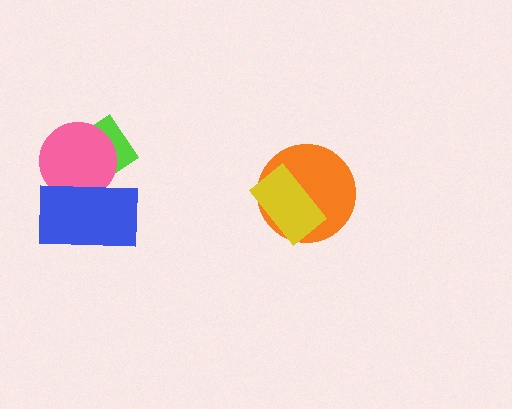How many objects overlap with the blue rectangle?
1 object overlaps with the blue rectangle.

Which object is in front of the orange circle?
The yellow rectangle is in front of the orange circle.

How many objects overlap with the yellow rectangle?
1 object overlaps with the yellow rectangle.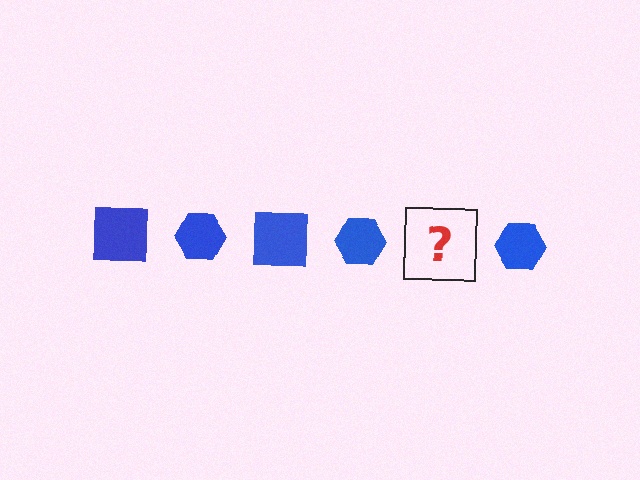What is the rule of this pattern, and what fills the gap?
The rule is that the pattern cycles through square, hexagon shapes in blue. The gap should be filled with a blue square.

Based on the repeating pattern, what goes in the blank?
The blank should be a blue square.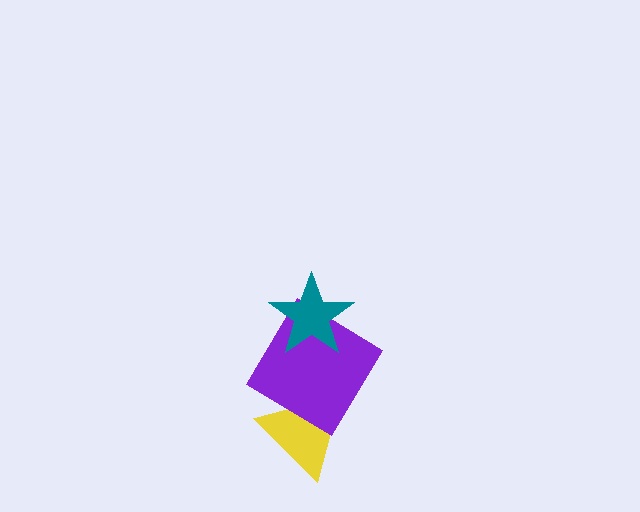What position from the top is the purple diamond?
The purple diamond is 2nd from the top.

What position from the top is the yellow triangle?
The yellow triangle is 3rd from the top.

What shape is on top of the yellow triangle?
The purple diamond is on top of the yellow triangle.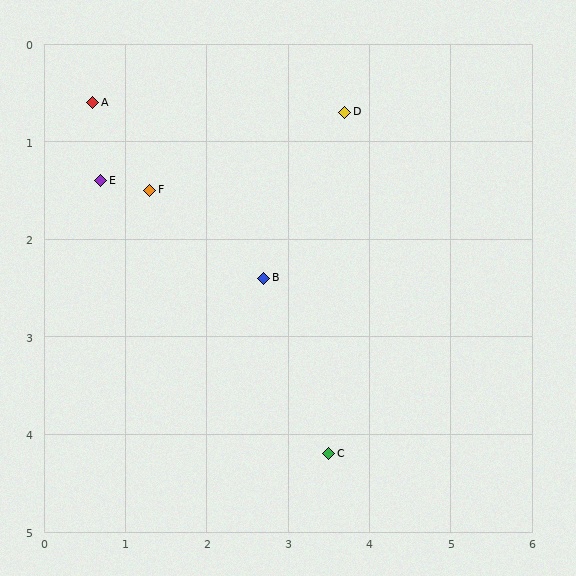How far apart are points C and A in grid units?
Points C and A are about 4.6 grid units apart.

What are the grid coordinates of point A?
Point A is at approximately (0.6, 0.6).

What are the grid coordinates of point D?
Point D is at approximately (3.7, 0.7).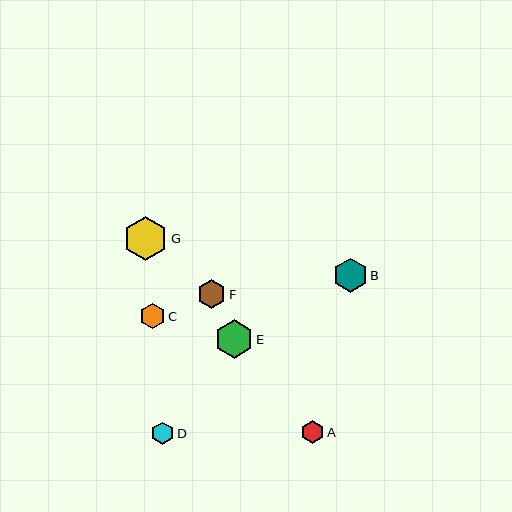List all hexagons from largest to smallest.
From largest to smallest: G, E, B, F, C, A, D.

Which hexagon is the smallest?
Hexagon D is the smallest with a size of approximately 22 pixels.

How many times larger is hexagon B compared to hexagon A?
Hexagon B is approximately 1.5 times the size of hexagon A.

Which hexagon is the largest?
Hexagon G is the largest with a size of approximately 44 pixels.